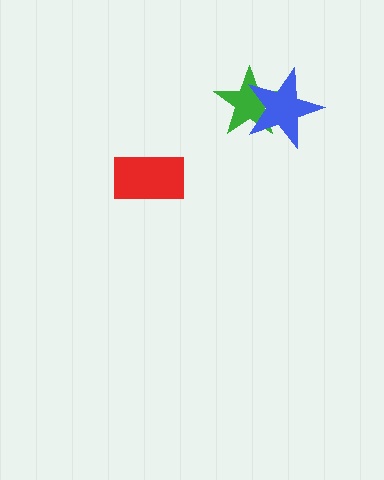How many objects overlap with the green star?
1 object overlaps with the green star.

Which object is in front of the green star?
The blue star is in front of the green star.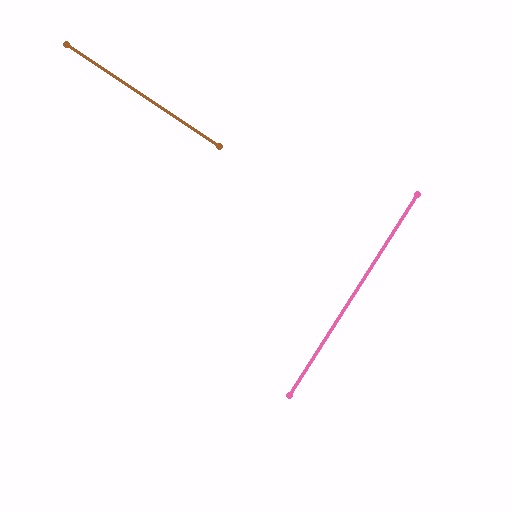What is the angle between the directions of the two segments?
Approximately 89 degrees.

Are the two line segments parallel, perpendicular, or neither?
Perpendicular — they meet at approximately 89°.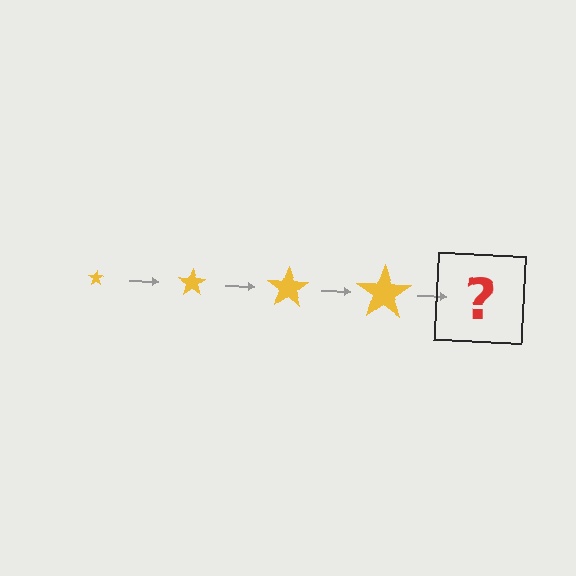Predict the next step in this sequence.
The next step is a yellow star, larger than the previous one.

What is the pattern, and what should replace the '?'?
The pattern is that the star gets progressively larger each step. The '?' should be a yellow star, larger than the previous one.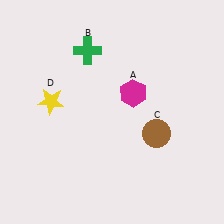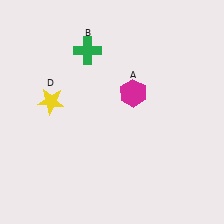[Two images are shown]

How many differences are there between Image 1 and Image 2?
There is 1 difference between the two images.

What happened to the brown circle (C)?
The brown circle (C) was removed in Image 2. It was in the bottom-right area of Image 1.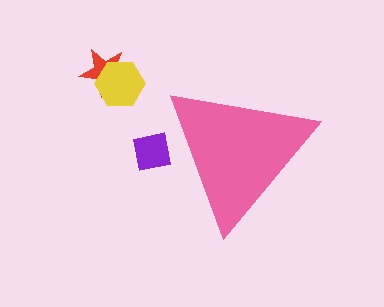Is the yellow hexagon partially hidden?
No, the yellow hexagon is fully visible.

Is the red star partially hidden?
No, the red star is fully visible.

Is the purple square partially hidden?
Yes, the purple square is partially hidden behind the pink triangle.